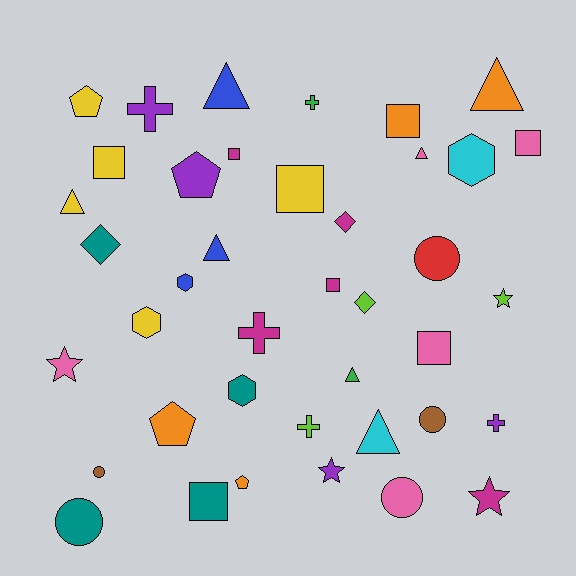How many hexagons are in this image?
There are 4 hexagons.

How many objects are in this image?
There are 40 objects.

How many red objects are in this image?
There is 1 red object.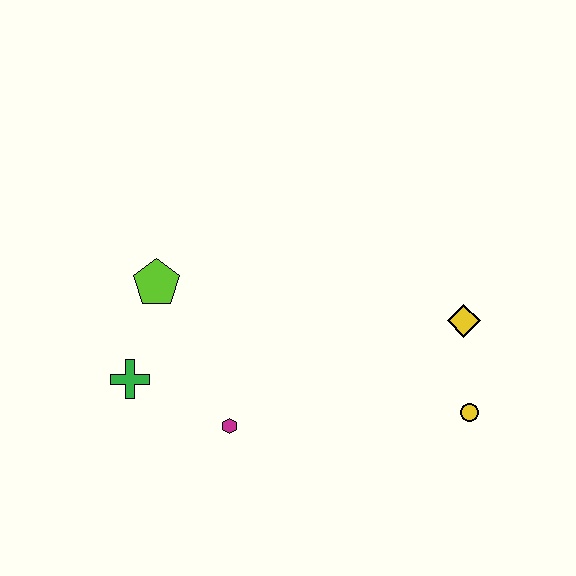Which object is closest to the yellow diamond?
The yellow circle is closest to the yellow diamond.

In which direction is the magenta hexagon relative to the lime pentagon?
The magenta hexagon is below the lime pentagon.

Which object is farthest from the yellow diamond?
The green cross is farthest from the yellow diamond.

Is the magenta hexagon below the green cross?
Yes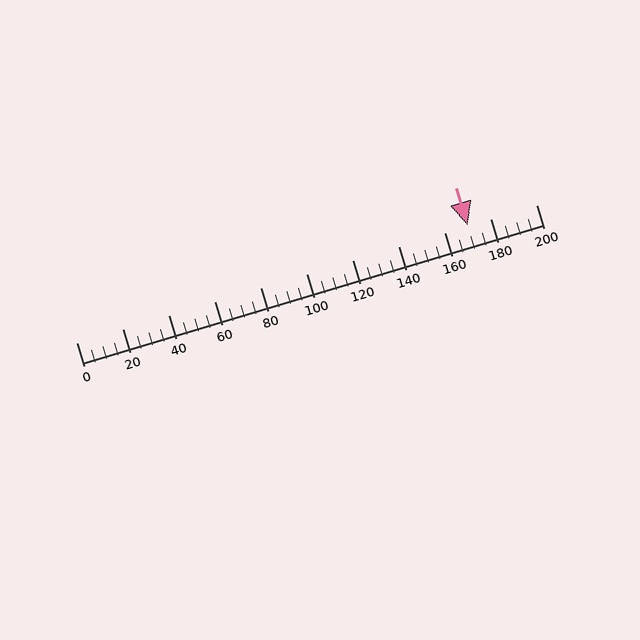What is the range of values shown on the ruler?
The ruler shows values from 0 to 200.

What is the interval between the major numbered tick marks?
The major tick marks are spaced 20 units apart.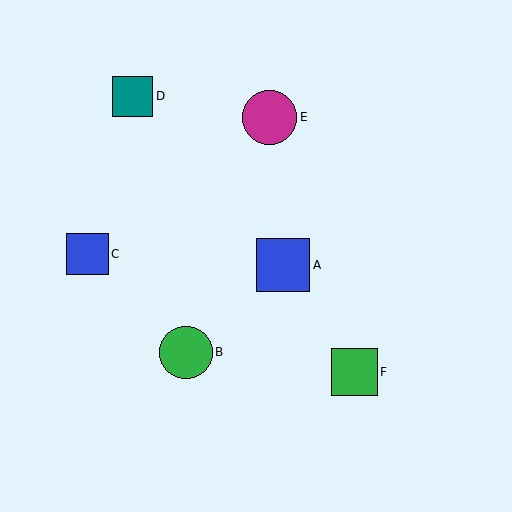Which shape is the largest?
The magenta circle (labeled E) is the largest.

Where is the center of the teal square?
The center of the teal square is at (133, 96).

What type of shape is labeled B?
Shape B is a green circle.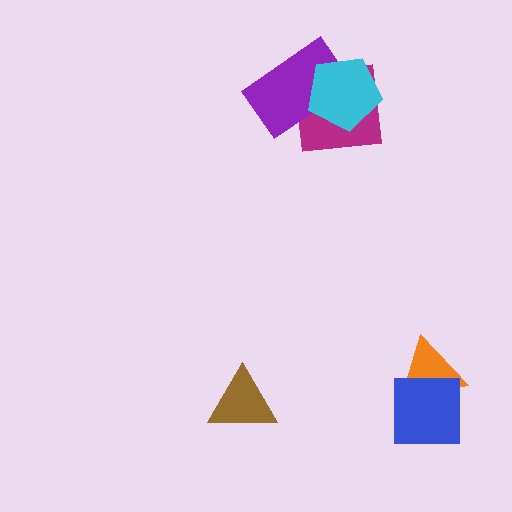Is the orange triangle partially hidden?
Yes, it is partially covered by another shape.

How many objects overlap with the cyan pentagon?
2 objects overlap with the cyan pentagon.